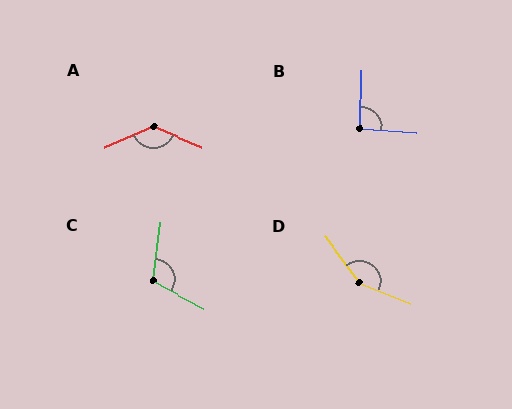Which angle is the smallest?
B, at approximately 93 degrees.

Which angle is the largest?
D, at approximately 148 degrees.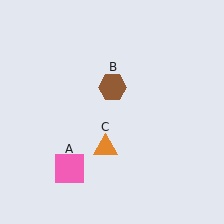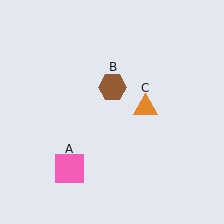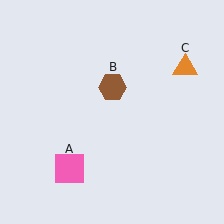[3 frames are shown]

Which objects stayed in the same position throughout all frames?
Pink square (object A) and brown hexagon (object B) remained stationary.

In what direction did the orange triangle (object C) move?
The orange triangle (object C) moved up and to the right.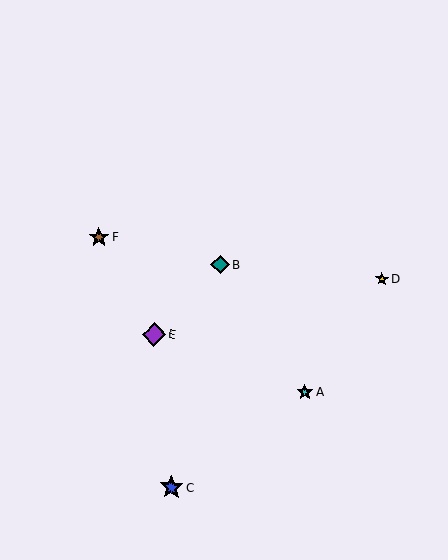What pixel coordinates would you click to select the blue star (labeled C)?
Click at (171, 487) to select the blue star C.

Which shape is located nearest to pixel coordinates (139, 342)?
The purple diamond (labeled E) at (154, 335) is nearest to that location.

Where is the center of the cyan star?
The center of the cyan star is at (305, 392).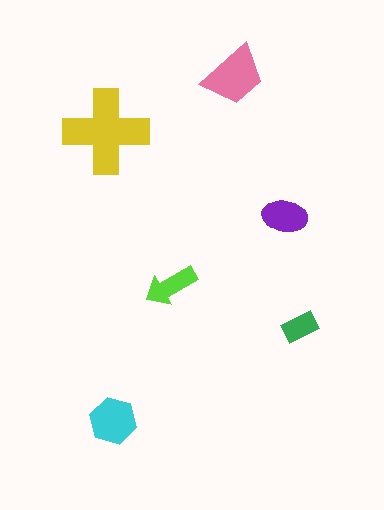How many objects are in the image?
There are 6 objects in the image.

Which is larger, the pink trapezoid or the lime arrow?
The pink trapezoid.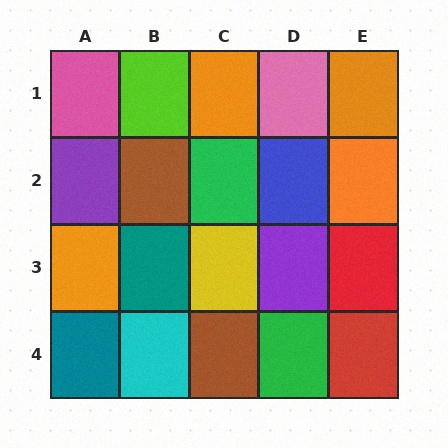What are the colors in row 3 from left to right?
Orange, teal, yellow, purple, red.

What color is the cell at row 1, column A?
Pink.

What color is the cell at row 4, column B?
Cyan.